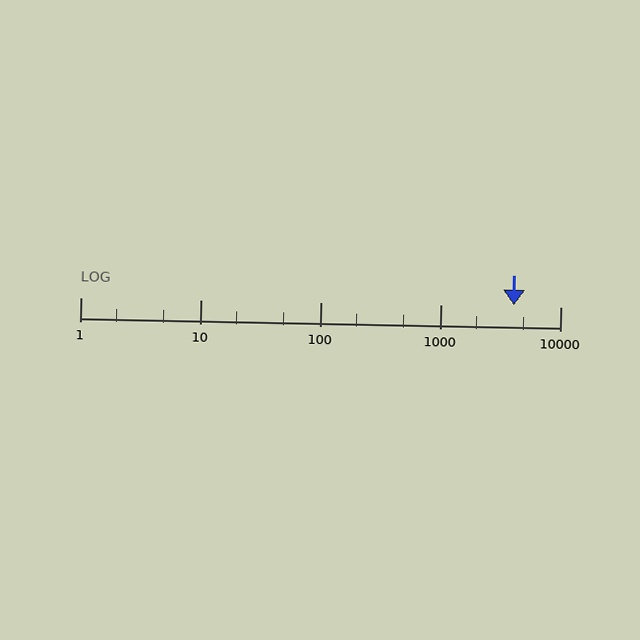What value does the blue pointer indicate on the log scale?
The pointer indicates approximately 4100.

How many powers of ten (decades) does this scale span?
The scale spans 4 decades, from 1 to 10000.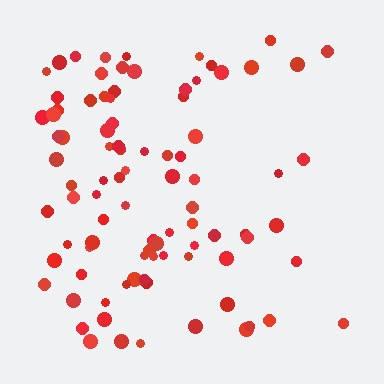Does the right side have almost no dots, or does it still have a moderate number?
Still a moderate number, just noticeably fewer than the left.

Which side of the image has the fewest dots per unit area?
The right.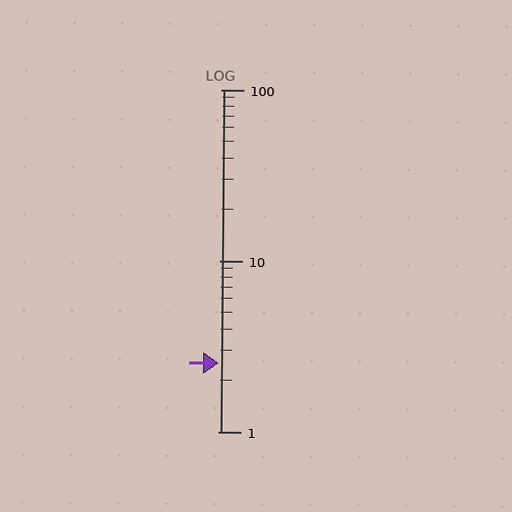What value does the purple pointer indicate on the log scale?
The pointer indicates approximately 2.5.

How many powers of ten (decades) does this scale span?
The scale spans 2 decades, from 1 to 100.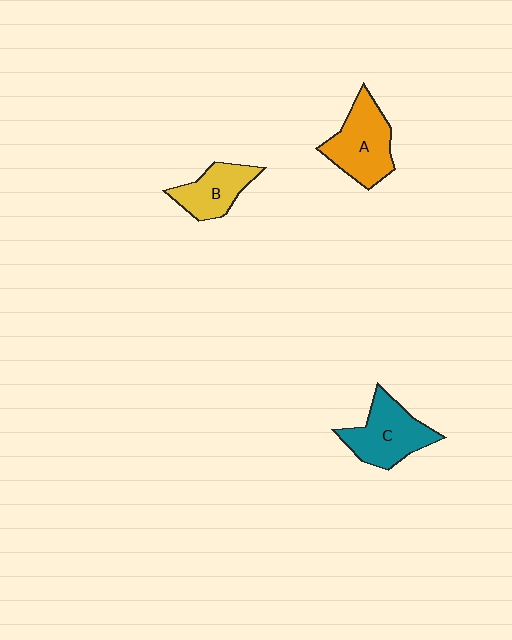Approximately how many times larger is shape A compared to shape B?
Approximately 1.4 times.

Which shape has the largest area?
Shape A (orange).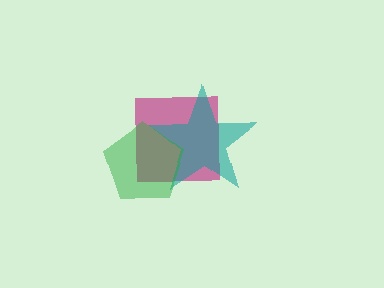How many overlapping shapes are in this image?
There are 3 overlapping shapes in the image.